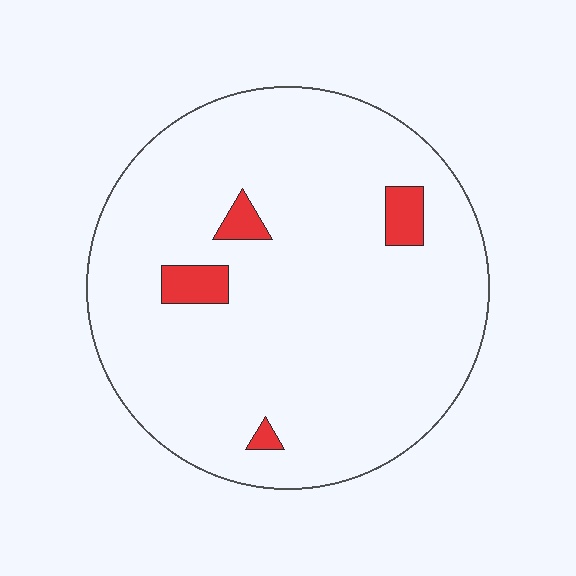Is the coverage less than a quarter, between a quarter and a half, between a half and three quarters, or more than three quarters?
Less than a quarter.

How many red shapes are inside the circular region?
4.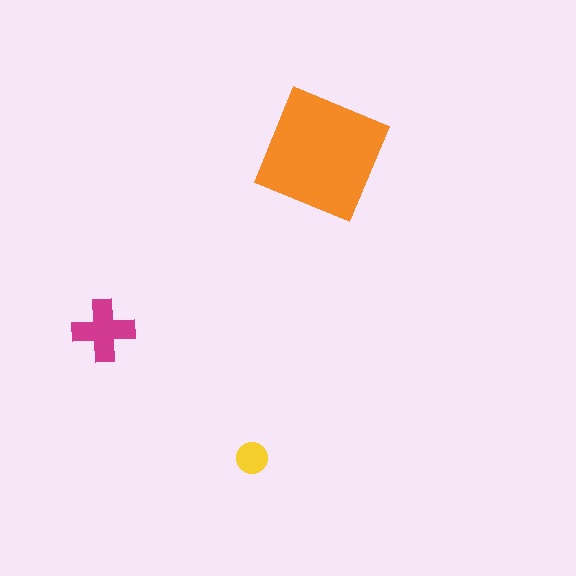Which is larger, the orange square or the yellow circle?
The orange square.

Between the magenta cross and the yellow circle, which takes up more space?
The magenta cross.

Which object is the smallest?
The yellow circle.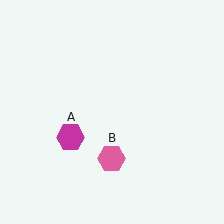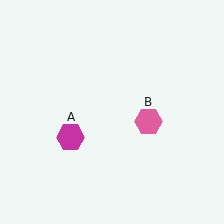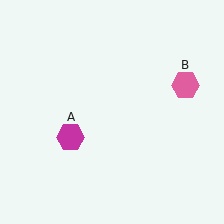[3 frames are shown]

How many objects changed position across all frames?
1 object changed position: pink hexagon (object B).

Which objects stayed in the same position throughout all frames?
Magenta hexagon (object A) remained stationary.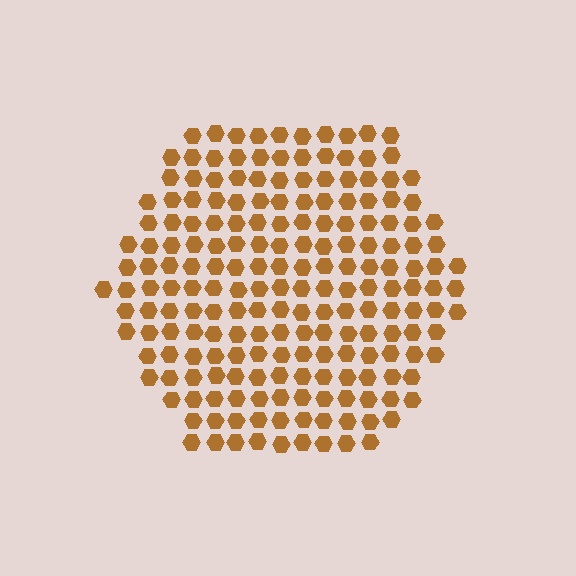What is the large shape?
The large shape is a hexagon.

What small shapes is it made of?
It is made of small hexagons.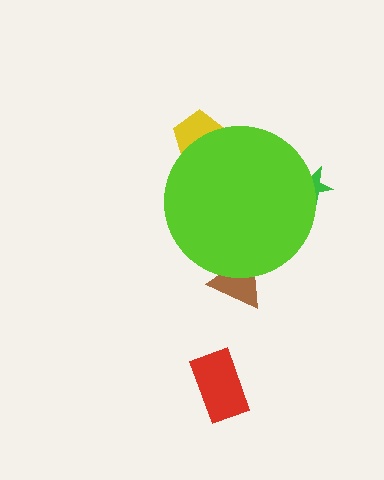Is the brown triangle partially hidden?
Yes, the brown triangle is partially hidden behind the lime circle.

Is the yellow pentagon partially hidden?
Yes, the yellow pentagon is partially hidden behind the lime circle.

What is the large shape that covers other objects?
A lime circle.